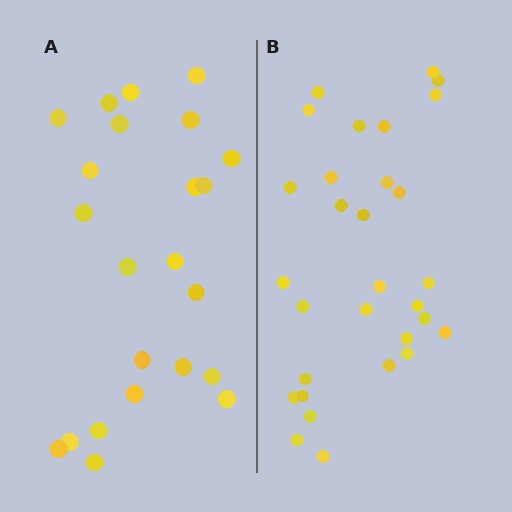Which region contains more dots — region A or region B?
Region B (the right region) has more dots.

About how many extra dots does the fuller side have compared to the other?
Region B has roughly 8 or so more dots than region A.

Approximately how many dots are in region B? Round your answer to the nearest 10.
About 30 dots.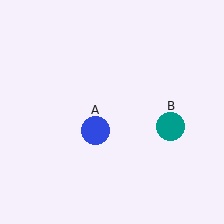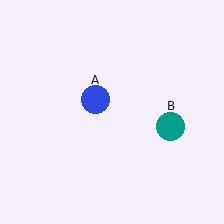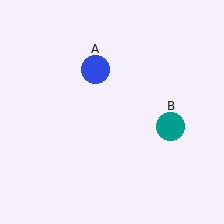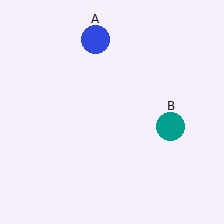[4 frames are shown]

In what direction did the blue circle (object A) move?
The blue circle (object A) moved up.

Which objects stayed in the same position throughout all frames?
Teal circle (object B) remained stationary.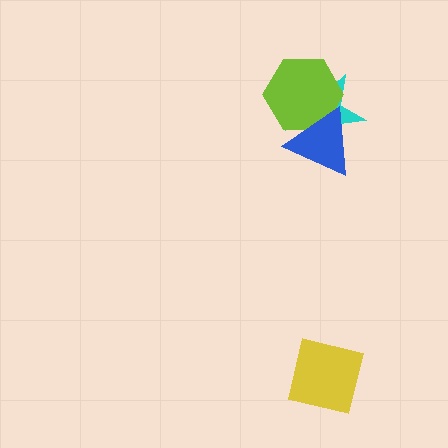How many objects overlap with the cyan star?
2 objects overlap with the cyan star.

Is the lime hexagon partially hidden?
Yes, it is partially covered by another shape.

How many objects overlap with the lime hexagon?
2 objects overlap with the lime hexagon.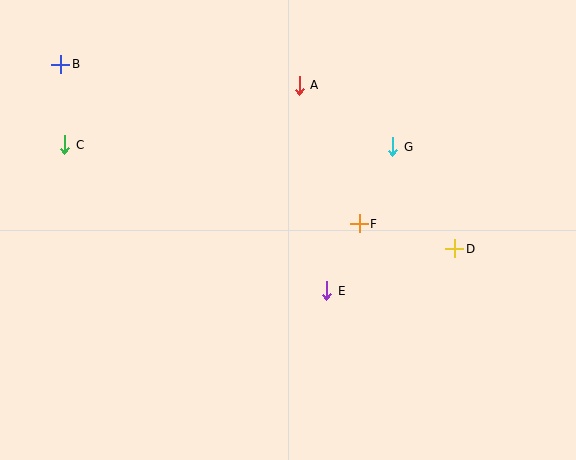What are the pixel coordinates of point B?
Point B is at (61, 64).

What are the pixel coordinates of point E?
Point E is at (327, 291).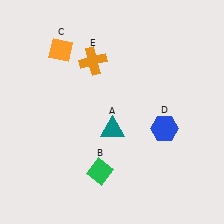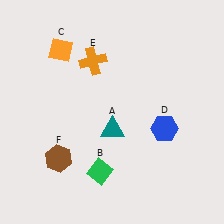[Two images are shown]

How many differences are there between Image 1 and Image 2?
There is 1 difference between the two images.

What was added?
A brown hexagon (F) was added in Image 2.